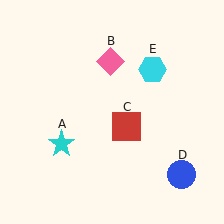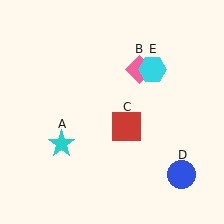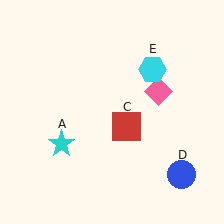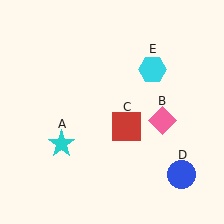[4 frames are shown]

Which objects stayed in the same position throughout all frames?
Cyan star (object A) and red square (object C) and blue circle (object D) and cyan hexagon (object E) remained stationary.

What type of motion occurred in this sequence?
The pink diamond (object B) rotated clockwise around the center of the scene.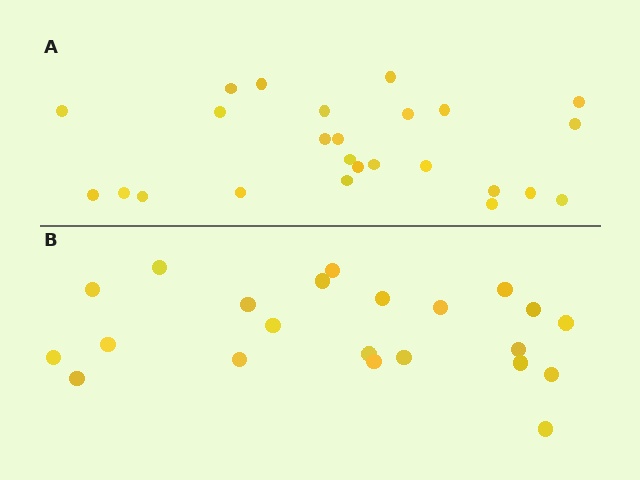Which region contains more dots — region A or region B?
Region A (the top region) has more dots.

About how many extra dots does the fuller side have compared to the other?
Region A has just a few more — roughly 2 or 3 more dots than region B.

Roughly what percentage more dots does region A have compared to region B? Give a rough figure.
About 15% more.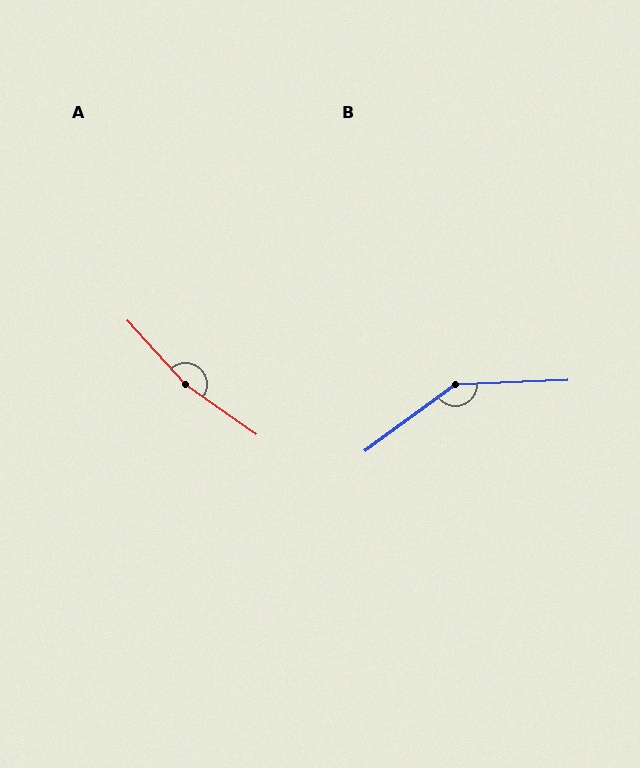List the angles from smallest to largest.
B (145°), A (167°).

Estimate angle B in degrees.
Approximately 145 degrees.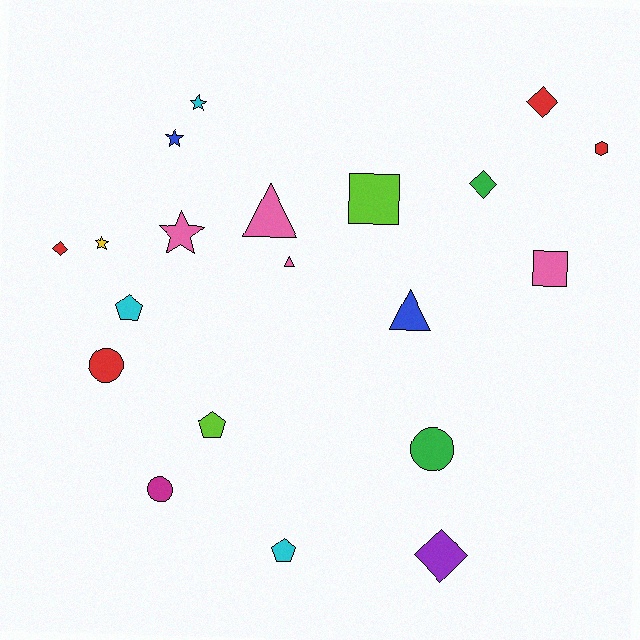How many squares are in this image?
There are 2 squares.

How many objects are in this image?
There are 20 objects.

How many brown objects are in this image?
There are no brown objects.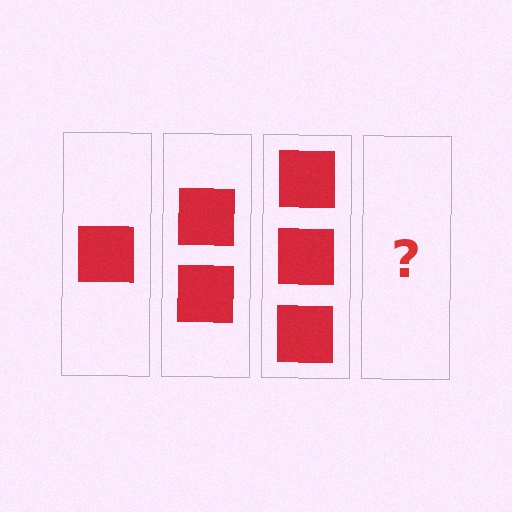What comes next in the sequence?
The next element should be 4 squares.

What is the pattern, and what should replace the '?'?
The pattern is that each step adds one more square. The '?' should be 4 squares.